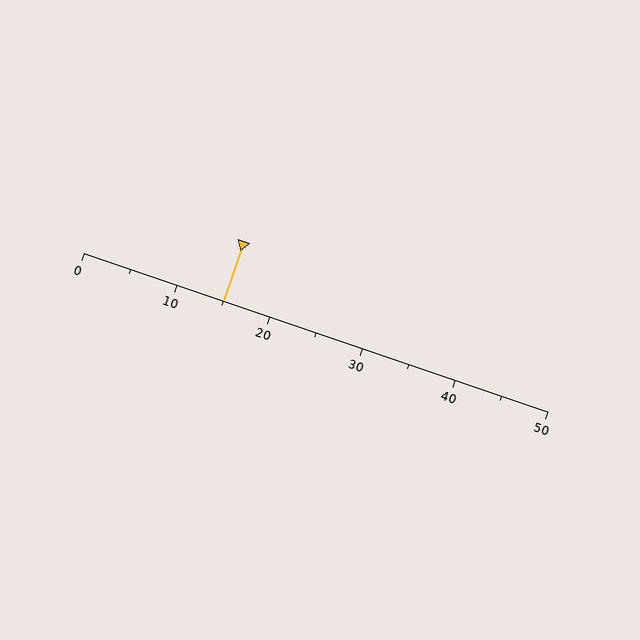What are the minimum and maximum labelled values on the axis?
The axis runs from 0 to 50.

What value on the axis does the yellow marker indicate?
The marker indicates approximately 15.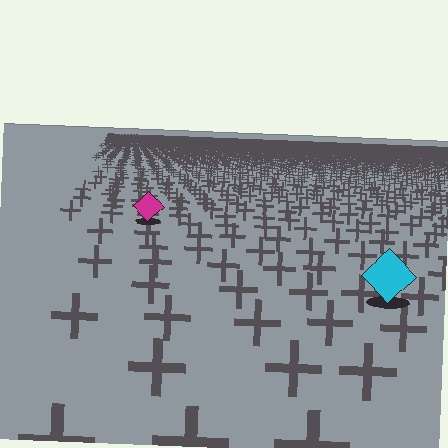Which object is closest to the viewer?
The cyan diamond is closest. The texture marks near it are larger and more spread out.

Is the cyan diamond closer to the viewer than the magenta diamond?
Yes. The cyan diamond is closer — you can tell from the texture gradient: the ground texture is coarser near it.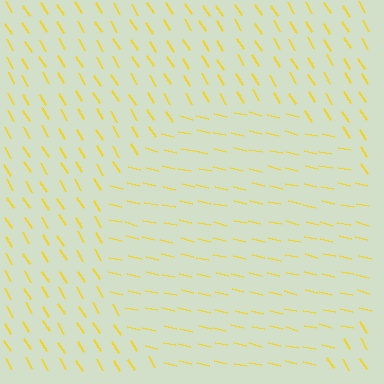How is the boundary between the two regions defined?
The boundary is defined purely by a change in line orientation (approximately 45 degrees difference). All lines are the same color and thickness.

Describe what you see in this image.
The image is filled with small yellow line segments. A circle region in the image has lines oriented differently from the surrounding lines, creating a visible texture boundary.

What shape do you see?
I see a circle.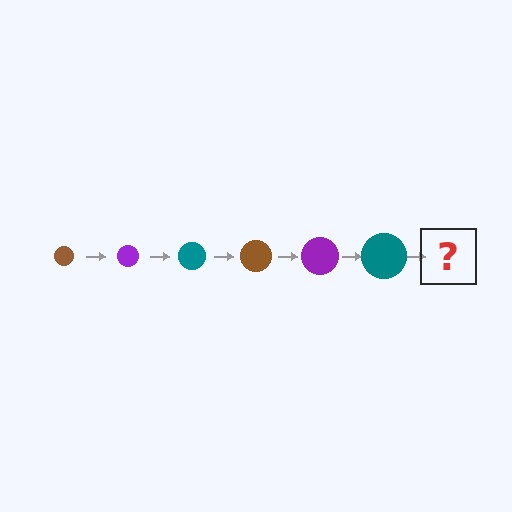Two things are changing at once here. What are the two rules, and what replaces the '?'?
The two rules are that the circle grows larger each step and the color cycles through brown, purple, and teal. The '?' should be a brown circle, larger than the previous one.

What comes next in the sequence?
The next element should be a brown circle, larger than the previous one.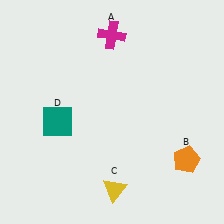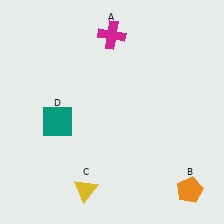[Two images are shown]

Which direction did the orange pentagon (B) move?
The orange pentagon (B) moved down.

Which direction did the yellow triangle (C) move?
The yellow triangle (C) moved left.